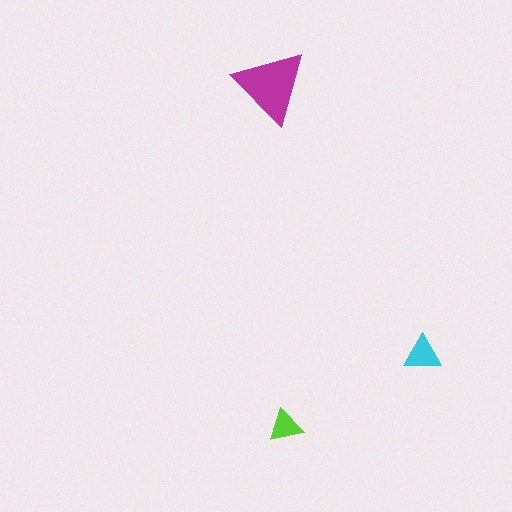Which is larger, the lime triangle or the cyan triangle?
The cyan one.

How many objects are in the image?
There are 3 objects in the image.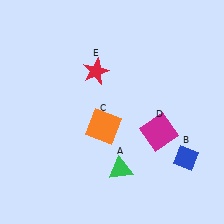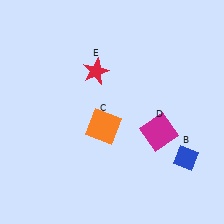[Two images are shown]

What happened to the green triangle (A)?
The green triangle (A) was removed in Image 2. It was in the bottom-right area of Image 1.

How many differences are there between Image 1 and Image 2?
There is 1 difference between the two images.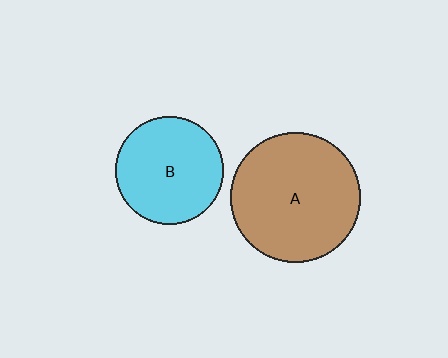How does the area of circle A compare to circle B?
Approximately 1.5 times.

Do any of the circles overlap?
No, none of the circles overlap.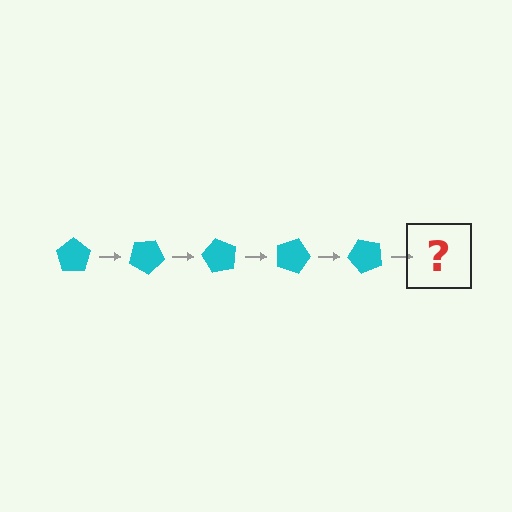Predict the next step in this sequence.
The next step is a cyan pentagon rotated 150 degrees.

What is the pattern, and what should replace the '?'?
The pattern is that the pentagon rotates 30 degrees each step. The '?' should be a cyan pentagon rotated 150 degrees.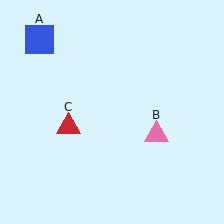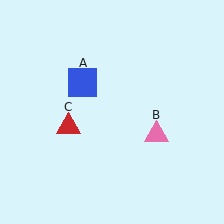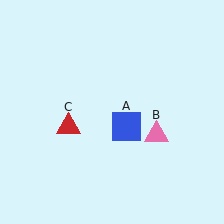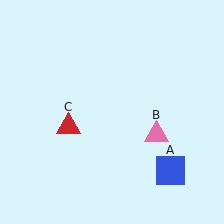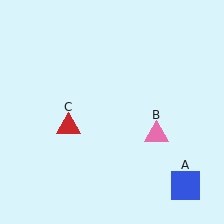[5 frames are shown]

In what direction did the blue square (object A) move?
The blue square (object A) moved down and to the right.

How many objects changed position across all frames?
1 object changed position: blue square (object A).